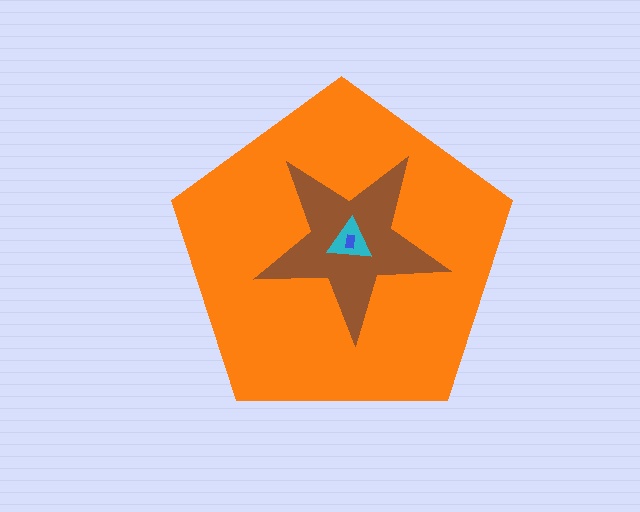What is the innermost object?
The blue rectangle.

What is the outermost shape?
The orange pentagon.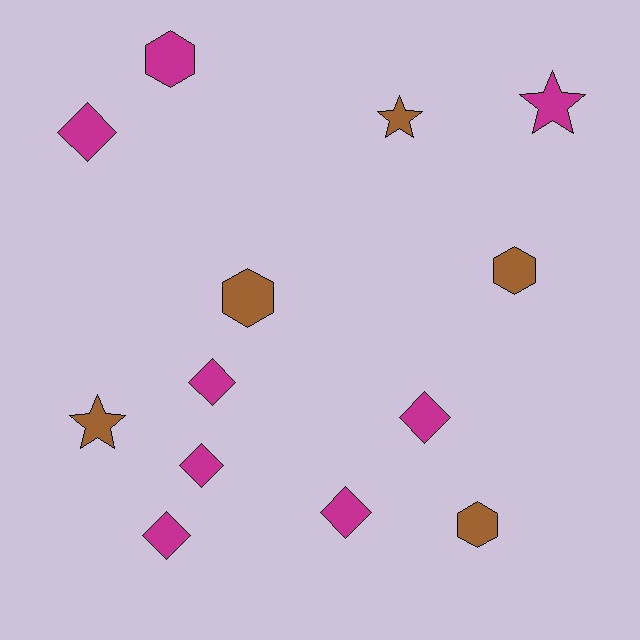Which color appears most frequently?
Magenta, with 8 objects.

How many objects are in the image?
There are 13 objects.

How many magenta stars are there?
There is 1 magenta star.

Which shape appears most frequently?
Diamond, with 6 objects.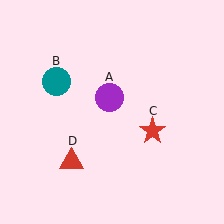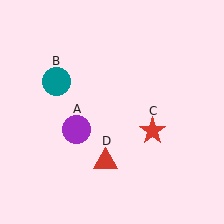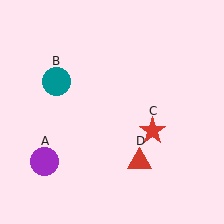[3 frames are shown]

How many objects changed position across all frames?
2 objects changed position: purple circle (object A), red triangle (object D).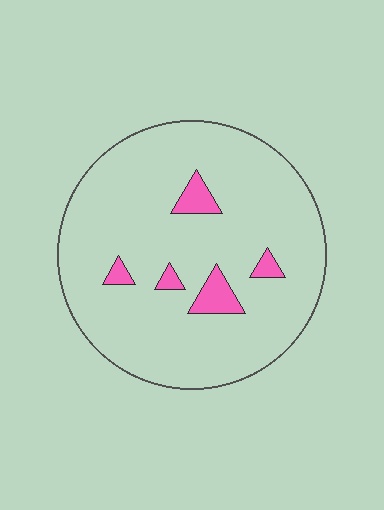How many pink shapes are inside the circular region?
5.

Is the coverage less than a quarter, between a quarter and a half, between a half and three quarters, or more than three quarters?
Less than a quarter.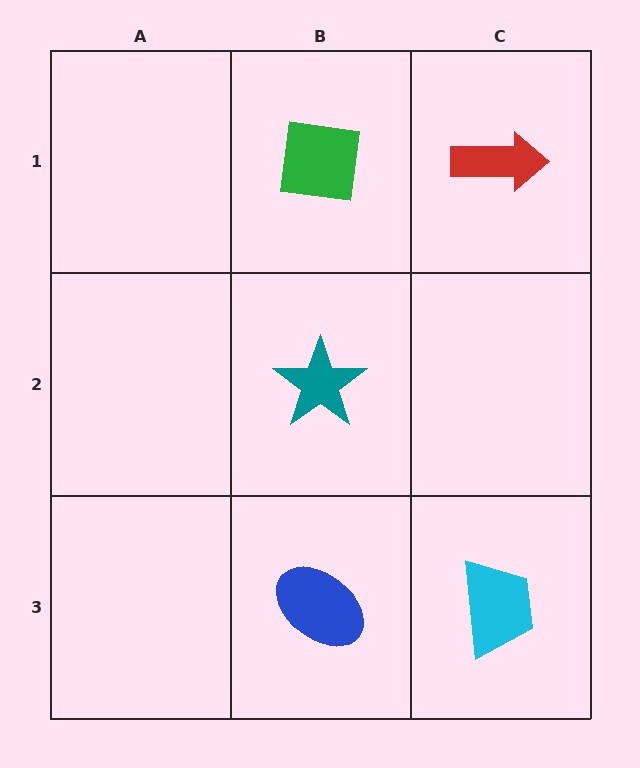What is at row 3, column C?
A cyan trapezoid.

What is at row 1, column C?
A red arrow.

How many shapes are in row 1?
2 shapes.